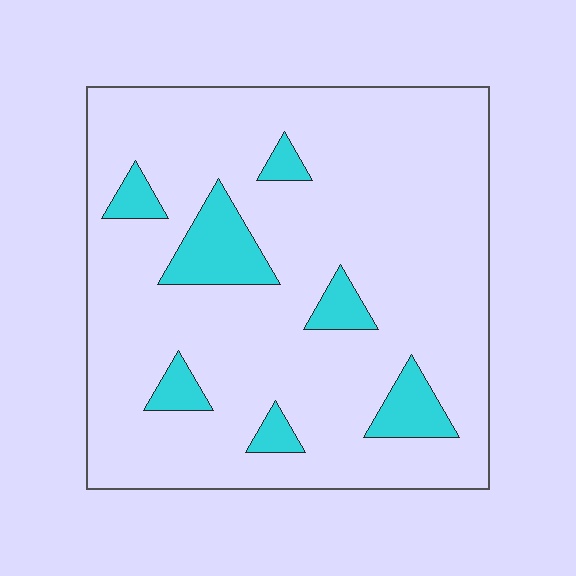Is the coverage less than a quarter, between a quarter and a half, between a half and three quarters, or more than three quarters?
Less than a quarter.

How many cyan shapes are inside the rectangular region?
7.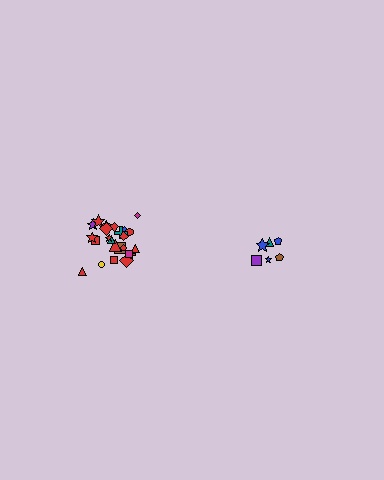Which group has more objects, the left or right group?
The left group.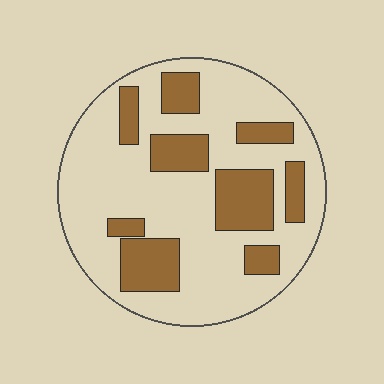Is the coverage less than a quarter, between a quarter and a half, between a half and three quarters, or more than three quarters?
Between a quarter and a half.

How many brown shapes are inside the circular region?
9.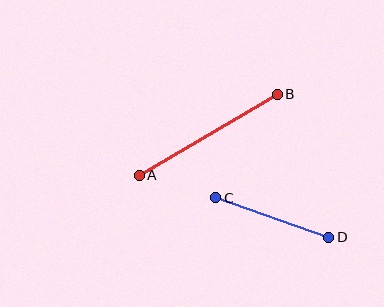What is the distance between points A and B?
The distance is approximately 160 pixels.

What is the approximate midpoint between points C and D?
The midpoint is at approximately (272, 217) pixels.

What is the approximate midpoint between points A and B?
The midpoint is at approximately (208, 135) pixels.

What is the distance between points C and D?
The distance is approximately 120 pixels.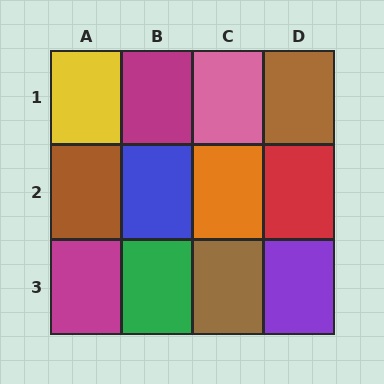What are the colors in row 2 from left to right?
Brown, blue, orange, red.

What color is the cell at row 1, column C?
Pink.